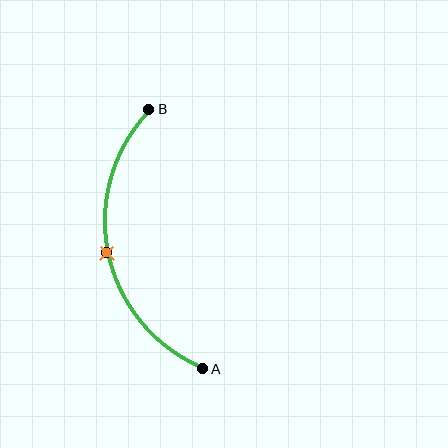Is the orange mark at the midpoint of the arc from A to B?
Yes. The orange mark lies on the arc at equal arc-length from both A and B — it is the arc midpoint.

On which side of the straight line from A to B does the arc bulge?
The arc bulges to the left of the straight line connecting A and B.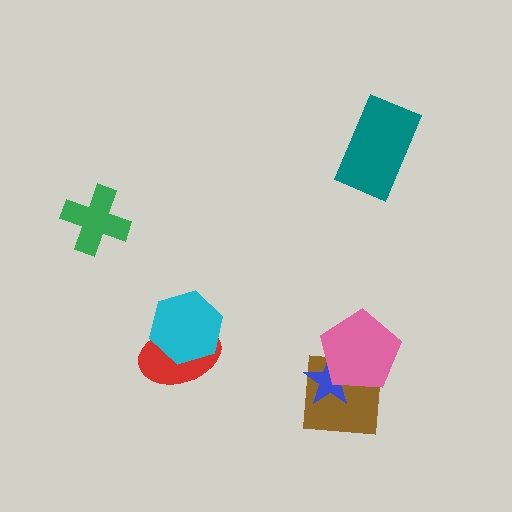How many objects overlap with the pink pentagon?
2 objects overlap with the pink pentagon.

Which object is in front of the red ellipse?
The cyan hexagon is in front of the red ellipse.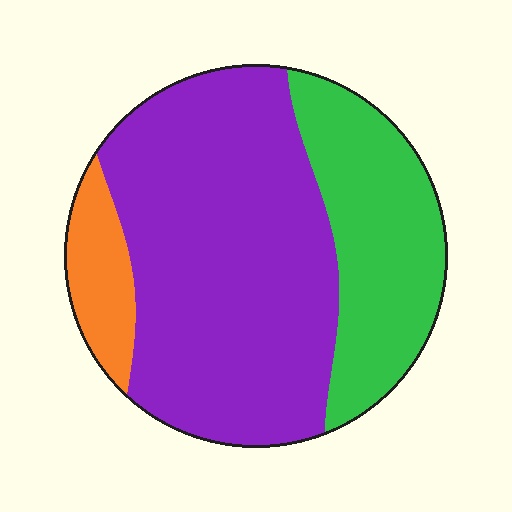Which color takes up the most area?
Purple, at roughly 60%.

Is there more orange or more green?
Green.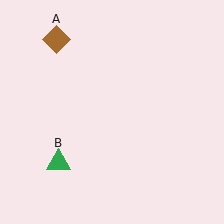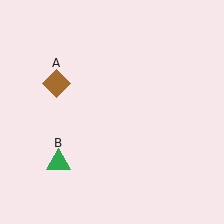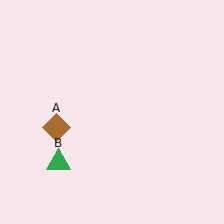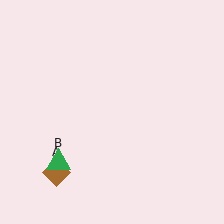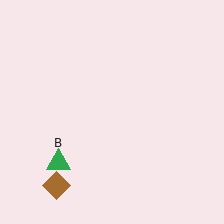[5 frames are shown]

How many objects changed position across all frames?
1 object changed position: brown diamond (object A).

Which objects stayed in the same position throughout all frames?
Green triangle (object B) remained stationary.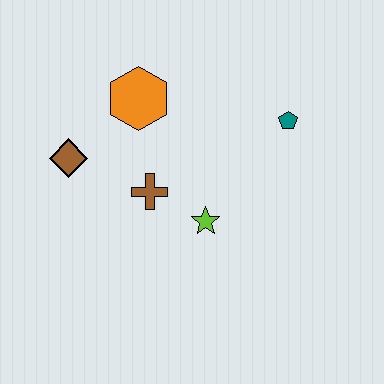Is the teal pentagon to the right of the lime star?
Yes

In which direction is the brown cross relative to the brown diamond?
The brown cross is to the right of the brown diamond.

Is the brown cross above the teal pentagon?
No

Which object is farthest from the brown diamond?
The teal pentagon is farthest from the brown diamond.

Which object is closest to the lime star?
The brown cross is closest to the lime star.